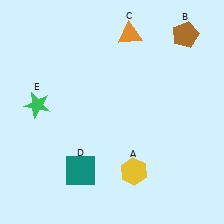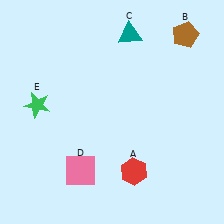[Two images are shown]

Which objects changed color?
A changed from yellow to red. C changed from orange to teal. D changed from teal to pink.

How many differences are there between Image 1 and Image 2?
There are 3 differences between the two images.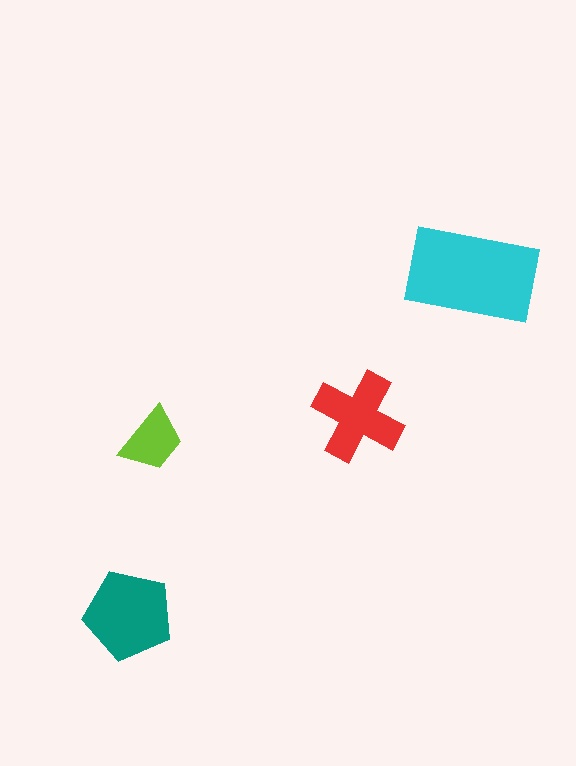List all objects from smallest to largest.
The lime trapezoid, the red cross, the teal pentagon, the cyan rectangle.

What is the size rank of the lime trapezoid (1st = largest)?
4th.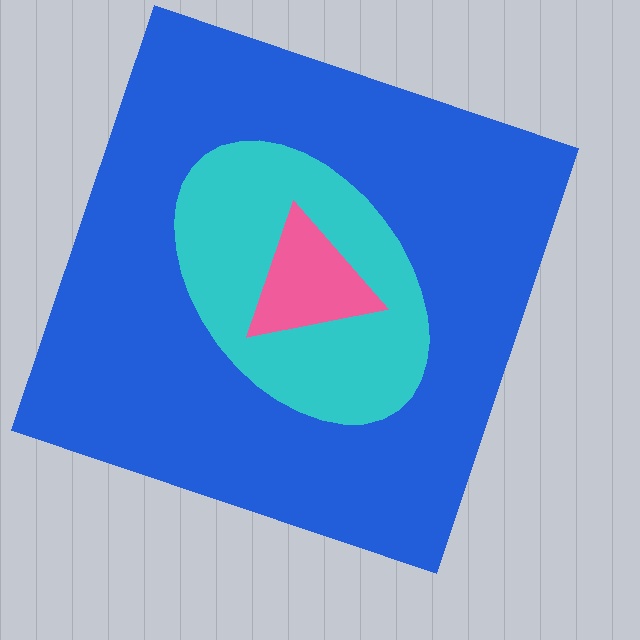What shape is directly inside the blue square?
The cyan ellipse.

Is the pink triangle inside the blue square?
Yes.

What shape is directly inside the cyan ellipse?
The pink triangle.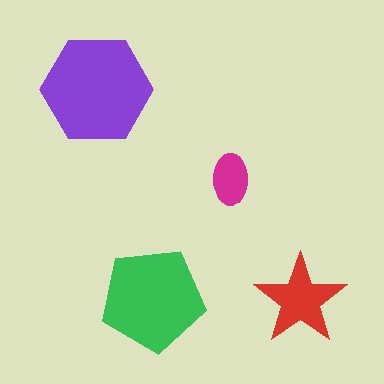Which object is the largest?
The purple hexagon.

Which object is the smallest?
The magenta ellipse.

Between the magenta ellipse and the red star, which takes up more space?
The red star.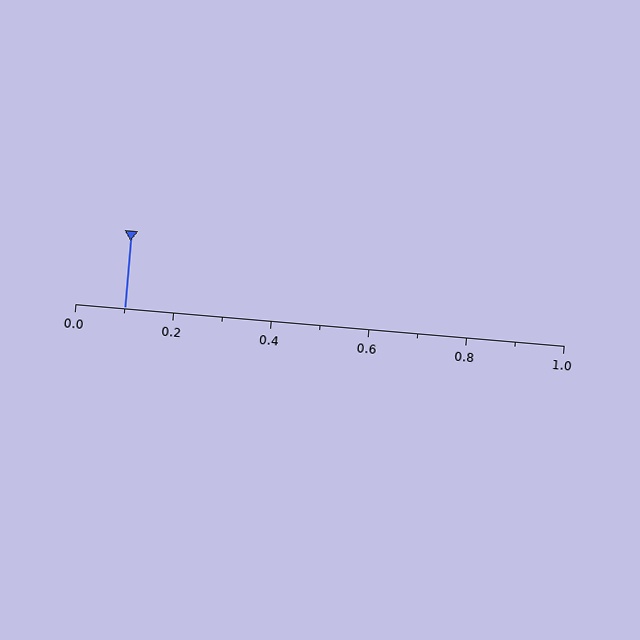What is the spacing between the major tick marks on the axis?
The major ticks are spaced 0.2 apart.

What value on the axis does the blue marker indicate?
The marker indicates approximately 0.1.